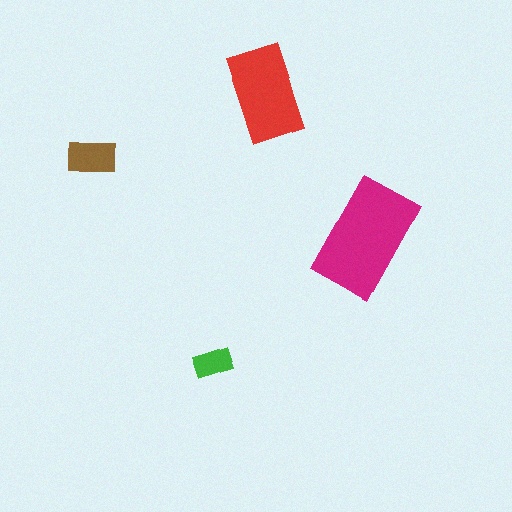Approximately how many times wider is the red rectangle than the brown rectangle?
About 2 times wider.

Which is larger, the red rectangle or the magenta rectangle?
The magenta one.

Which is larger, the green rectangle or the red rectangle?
The red one.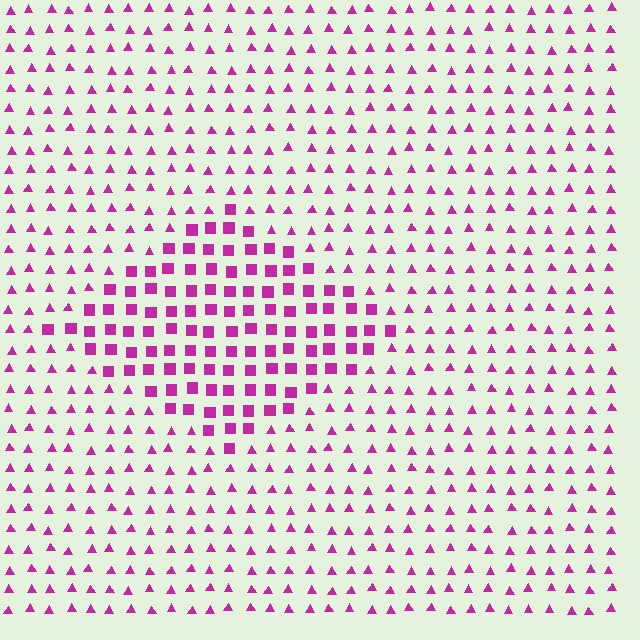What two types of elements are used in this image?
The image uses squares inside the diamond region and triangles outside it.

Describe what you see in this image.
The image is filled with small magenta elements arranged in a uniform grid. A diamond-shaped region contains squares, while the surrounding area contains triangles. The boundary is defined purely by the change in element shape.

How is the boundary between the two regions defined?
The boundary is defined by a change in element shape: squares inside vs. triangles outside. All elements share the same color and spacing.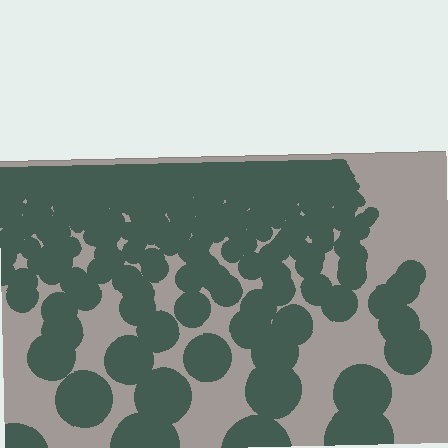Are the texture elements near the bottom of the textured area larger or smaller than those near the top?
Larger. Near the bottom, elements are closer to the viewer and appear at a bigger on-screen size.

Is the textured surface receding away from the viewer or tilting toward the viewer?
The surface is receding away from the viewer. Texture elements get smaller and denser toward the top.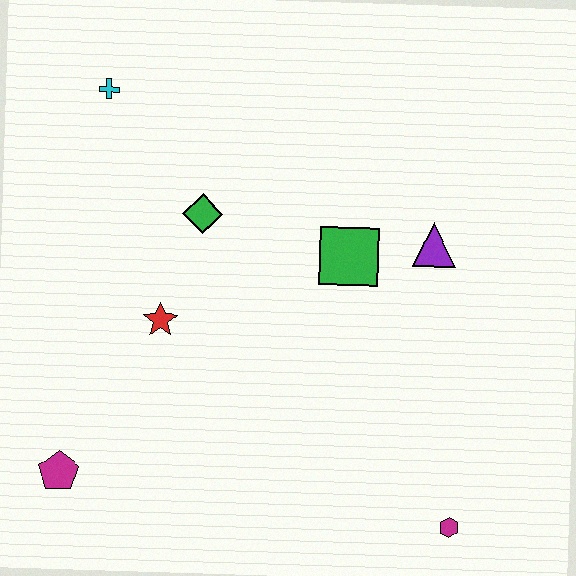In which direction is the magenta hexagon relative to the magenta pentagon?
The magenta hexagon is to the right of the magenta pentagon.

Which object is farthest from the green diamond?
The magenta hexagon is farthest from the green diamond.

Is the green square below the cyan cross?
Yes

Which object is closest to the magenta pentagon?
The red star is closest to the magenta pentagon.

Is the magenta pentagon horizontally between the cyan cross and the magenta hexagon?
No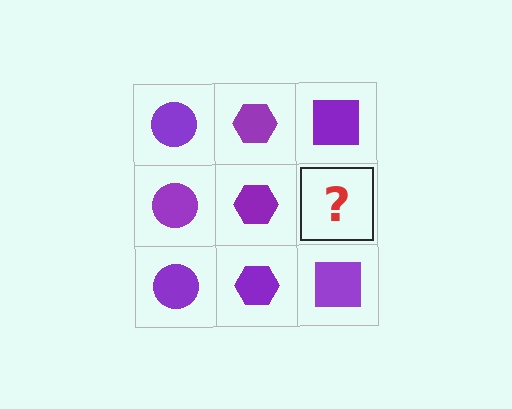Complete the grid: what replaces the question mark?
The question mark should be replaced with a purple square.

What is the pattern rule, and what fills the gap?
The rule is that each column has a consistent shape. The gap should be filled with a purple square.